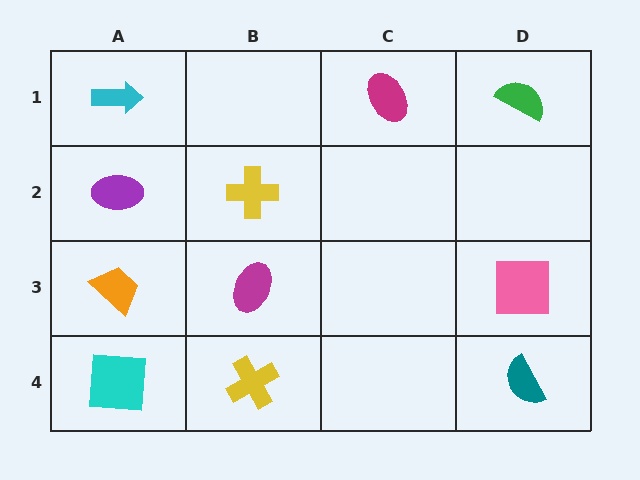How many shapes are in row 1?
3 shapes.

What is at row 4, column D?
A teal semicircle.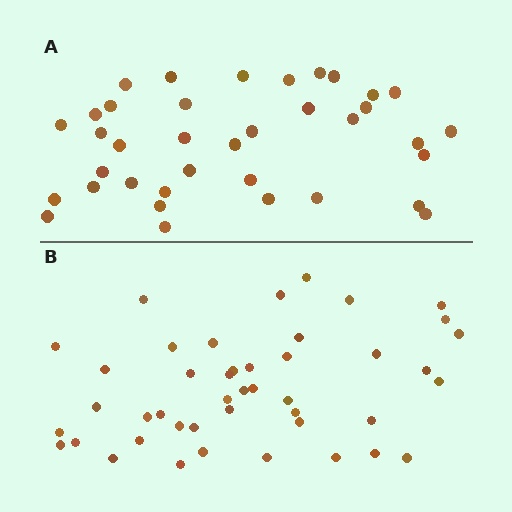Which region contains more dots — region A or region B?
Region B (the bottom region) has more dots.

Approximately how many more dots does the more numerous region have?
Region B has roughly 8 or so more dots than region A.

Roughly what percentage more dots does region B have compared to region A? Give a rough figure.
About 20% more.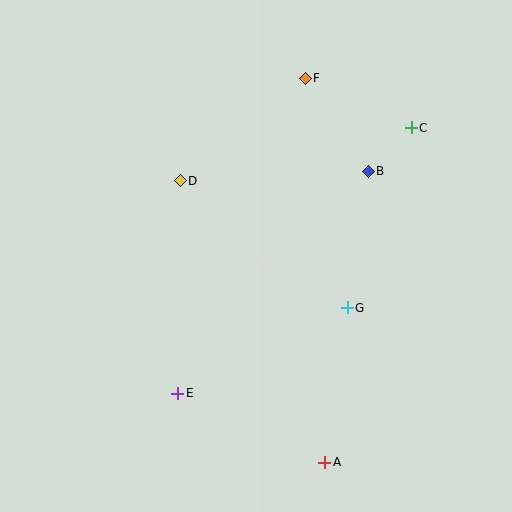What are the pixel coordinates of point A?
Point A is at (325, 462).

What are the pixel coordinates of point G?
Point G is at (347, 308).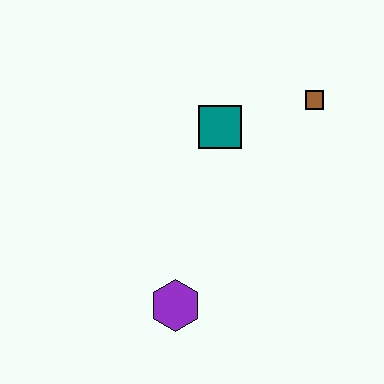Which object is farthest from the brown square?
The purple hexagon is farthest from the brown square.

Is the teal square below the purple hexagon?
No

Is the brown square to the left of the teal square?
No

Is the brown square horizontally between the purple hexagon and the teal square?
No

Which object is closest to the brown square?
The teal square is closest to the brown square.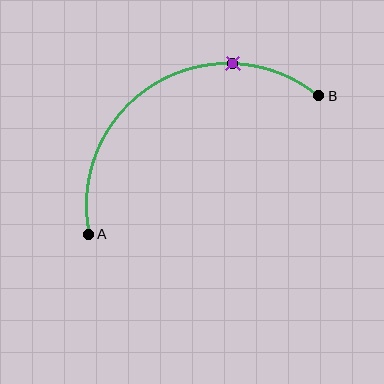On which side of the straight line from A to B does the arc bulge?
The arc bulges above the straight line connecting A and B.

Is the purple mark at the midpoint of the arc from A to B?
No. The purple mark lies on the arc but is closer to endpoint B. The arc midpoint would be at the point on the curve equidistant along the arc from both A and B.